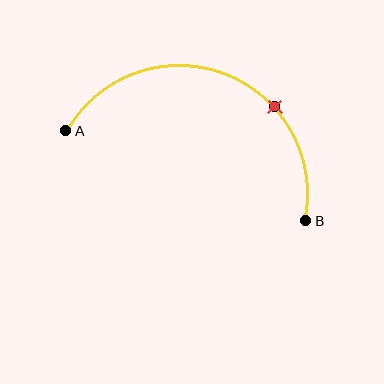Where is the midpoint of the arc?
The arc midpoint is the point on the curve farthest from the straight line joining A and B. It sits above that line.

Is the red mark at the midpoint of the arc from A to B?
No. The red mark lies on the arc but is closer to endpoint B. The arc midpoint would be at the point on the curve equidistant along the arc from both A and B.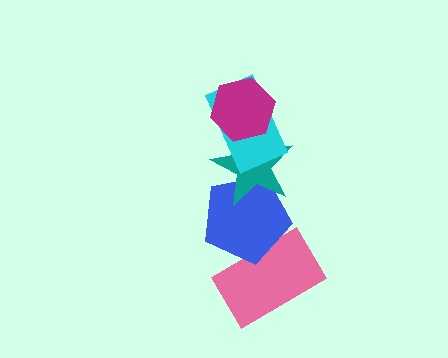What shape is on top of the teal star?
The cyan rectangle is on top of the teal star.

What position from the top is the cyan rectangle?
The cyan rectangle is 2nd from the top.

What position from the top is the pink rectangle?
The pink rectangle is 5th from the top.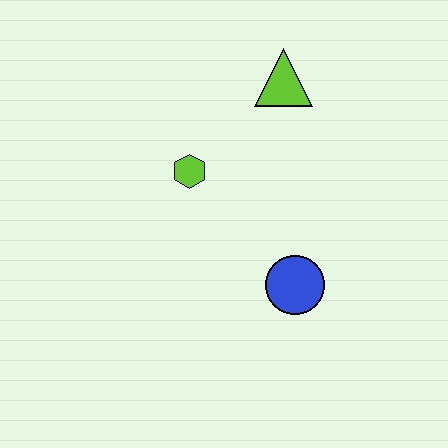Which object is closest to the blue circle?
The lime hexagon is closest to the blue circle.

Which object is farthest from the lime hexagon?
The blue circle is farthest from the lime hexagon.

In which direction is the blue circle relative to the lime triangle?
The blue circle is below the lime triangle.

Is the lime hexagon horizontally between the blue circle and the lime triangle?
No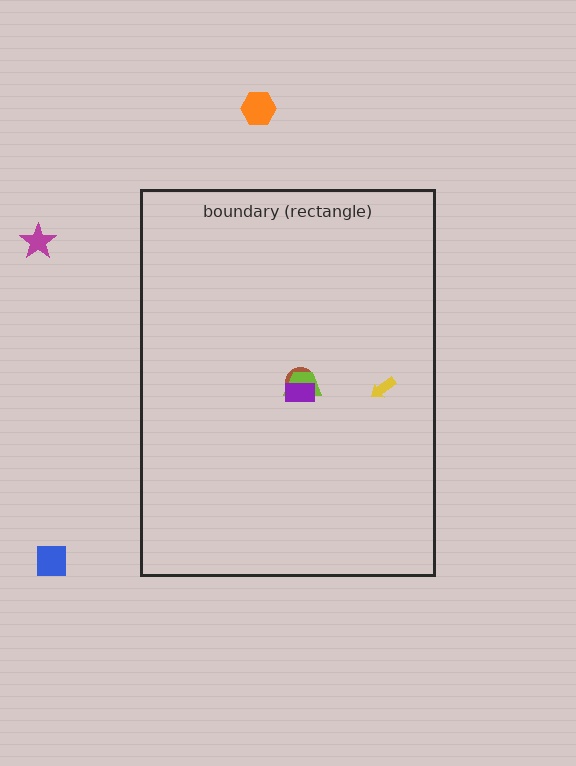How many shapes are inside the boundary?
4 inside, 3 outside.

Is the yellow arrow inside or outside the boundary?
Inside.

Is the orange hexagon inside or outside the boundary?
Outside.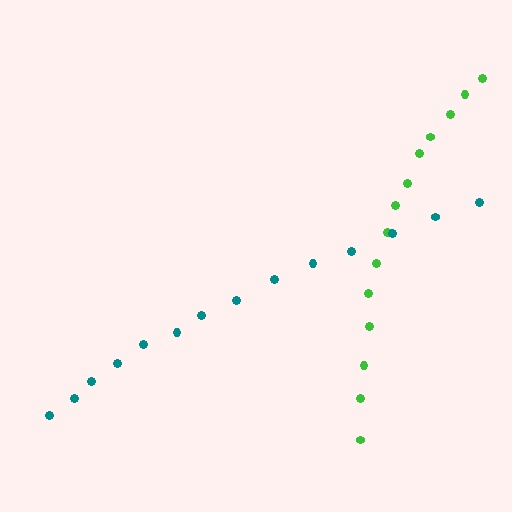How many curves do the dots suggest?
There are 2 distinct paths.